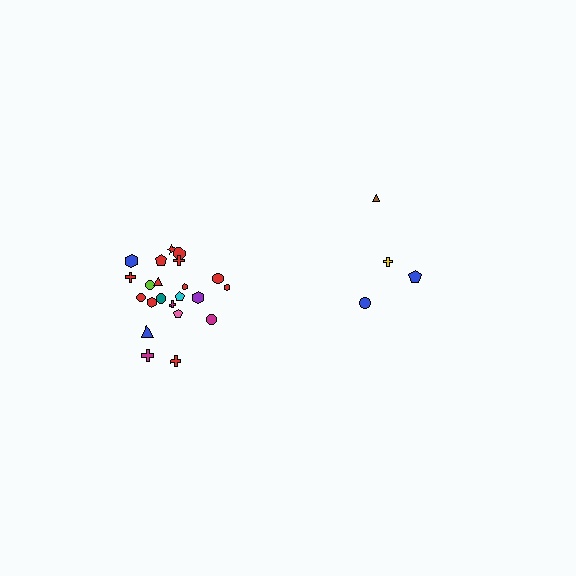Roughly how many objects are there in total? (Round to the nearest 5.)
Roughly 25 objects in total.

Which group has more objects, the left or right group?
The left group.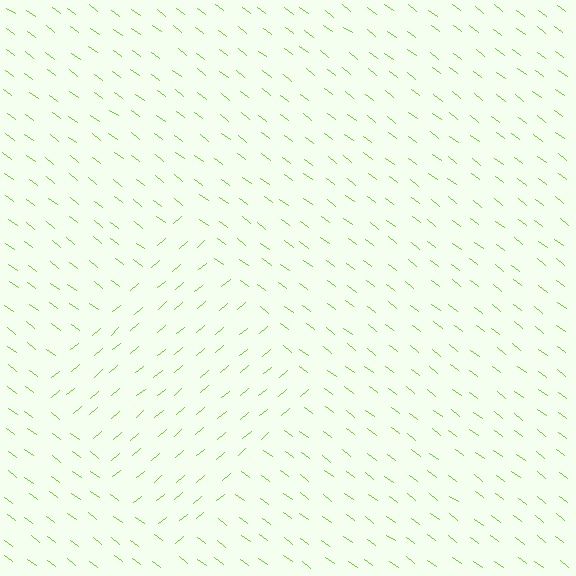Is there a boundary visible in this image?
Yes, there is a texture boundary formed by a change in line orientation.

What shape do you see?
I see a diamond.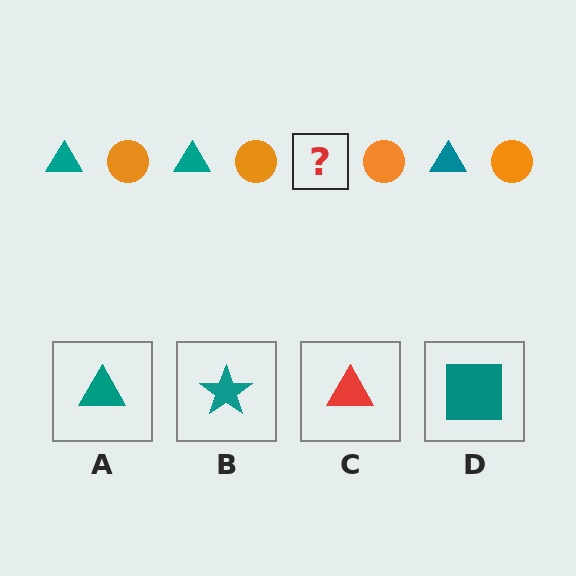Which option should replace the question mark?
Option A.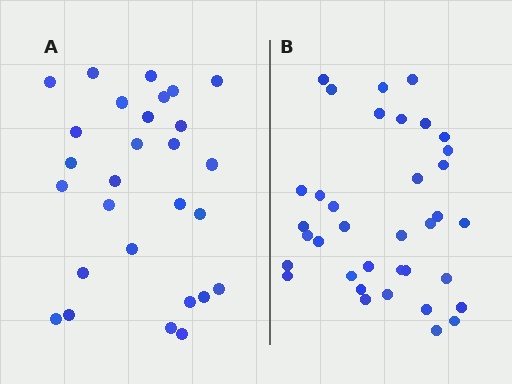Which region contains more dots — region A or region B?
Region B (the right region) has more dots.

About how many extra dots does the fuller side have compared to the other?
Region B has roughly 8 or so more dots than region A.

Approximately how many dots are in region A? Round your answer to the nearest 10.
About 30 dots. (The exact count is 28, which rounds to 30.)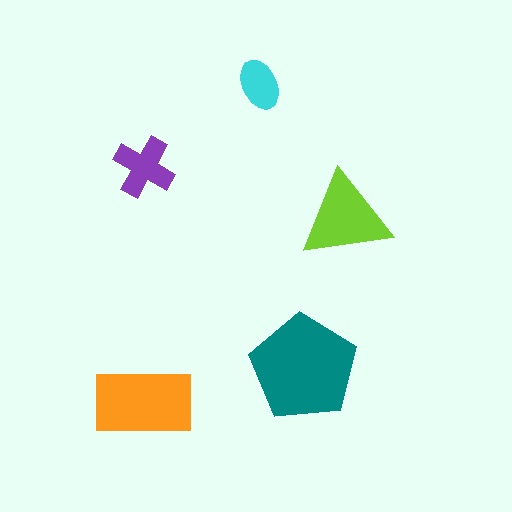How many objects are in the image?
There are 5 objects in the image.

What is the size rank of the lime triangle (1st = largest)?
3rd.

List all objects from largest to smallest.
The teal pentagon, the orange rectangle, the lime triangle, the purple cross, the cyan ellipse.